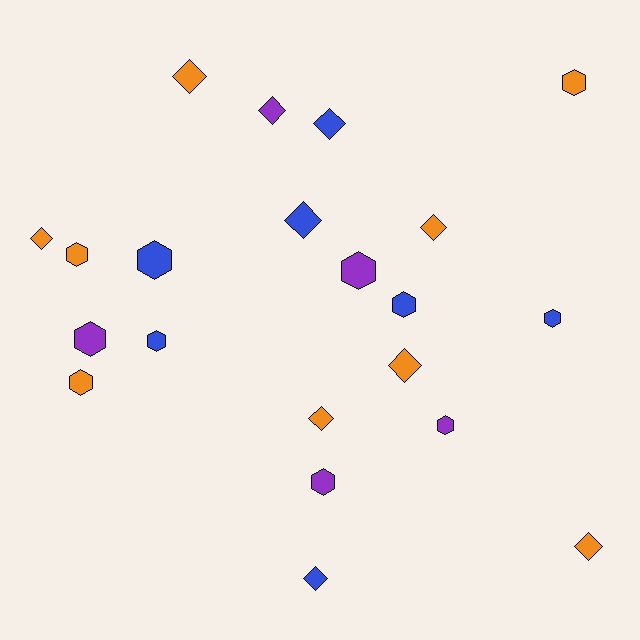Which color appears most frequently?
Orange, with 9 objects.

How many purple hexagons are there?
There are 4 purple hexagons.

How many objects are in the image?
There are 21 objects.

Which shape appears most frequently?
Hexagon, with 11 objects.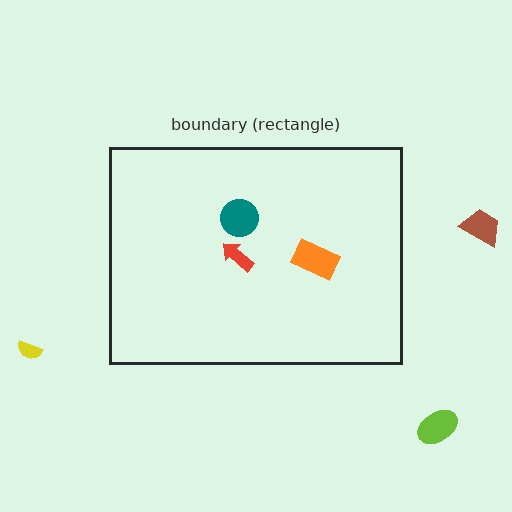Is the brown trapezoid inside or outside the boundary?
Outside.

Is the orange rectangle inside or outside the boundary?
Inside.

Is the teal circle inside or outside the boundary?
Inside.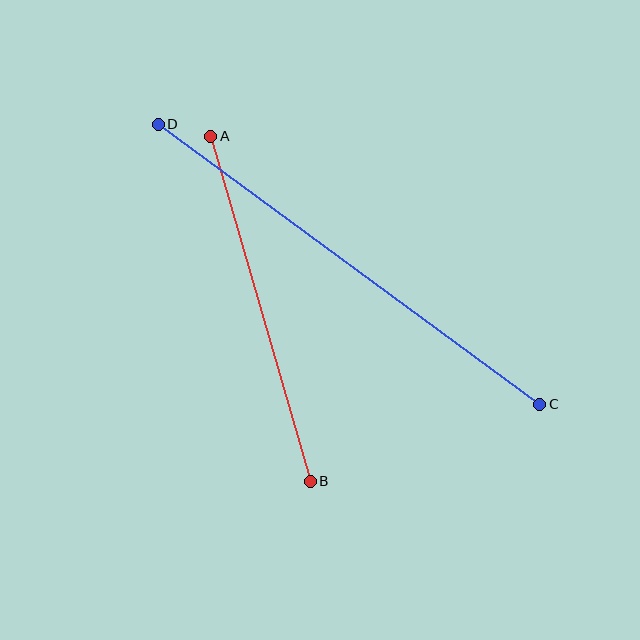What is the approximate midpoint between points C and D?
The midpoint is at approximately (349, 264) pixels.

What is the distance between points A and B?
The distance is approximately 359 pixels.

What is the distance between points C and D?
The distance is approximately 473 pixels.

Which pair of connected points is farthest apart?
Points C and D are farthest apart.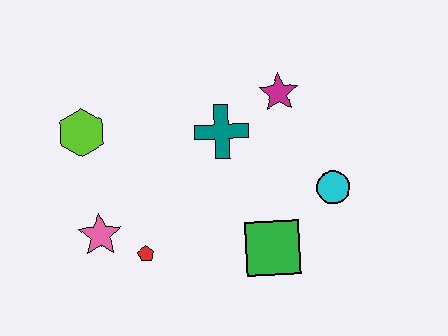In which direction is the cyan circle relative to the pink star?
The cyan circle is to the right of the pink star.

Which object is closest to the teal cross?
The magenta star is closest to the teal cross.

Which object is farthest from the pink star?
The cyan circle is farthest from the pink star.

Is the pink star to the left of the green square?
Yes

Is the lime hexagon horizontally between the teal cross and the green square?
No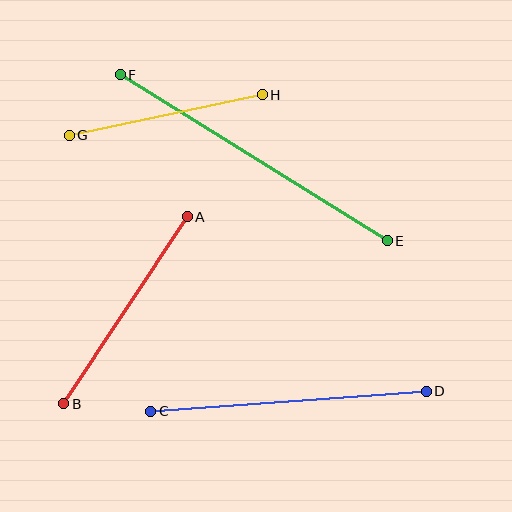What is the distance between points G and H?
The distance is approximately 197 pixels.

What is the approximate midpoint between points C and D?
The midpoint is at approximately (289, 401) pixels.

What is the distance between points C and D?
The distance is approximately 276 pixels.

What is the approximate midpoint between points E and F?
The midpoint is at approximately (254, 158) pixels.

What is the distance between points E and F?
The distance is approximately 314 pixels.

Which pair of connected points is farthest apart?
Points E and F are farthest apart.